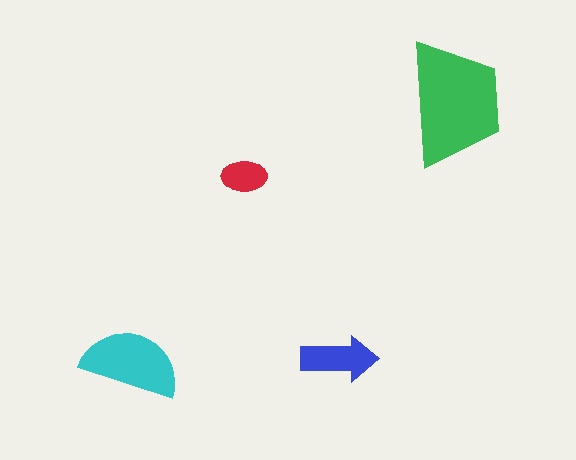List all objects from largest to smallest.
The green trapezoid, the cyan semicircle, the blue arrow, the red ellipse.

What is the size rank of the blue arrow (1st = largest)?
3rd.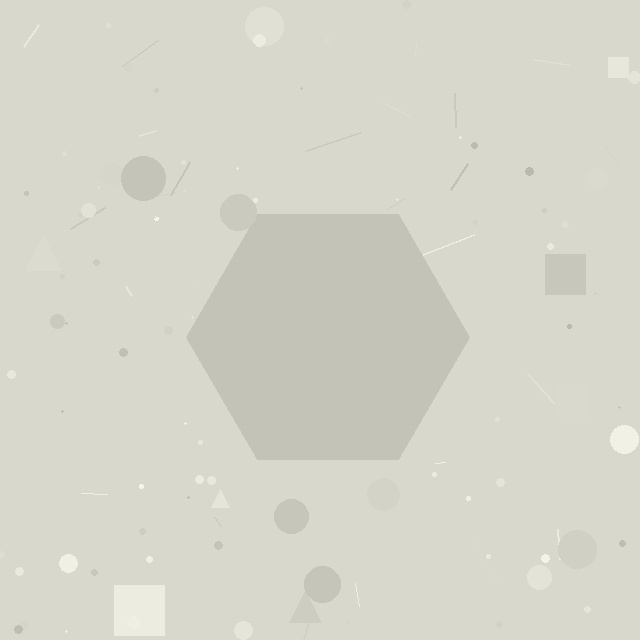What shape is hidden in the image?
A hexagon is hidden in the image.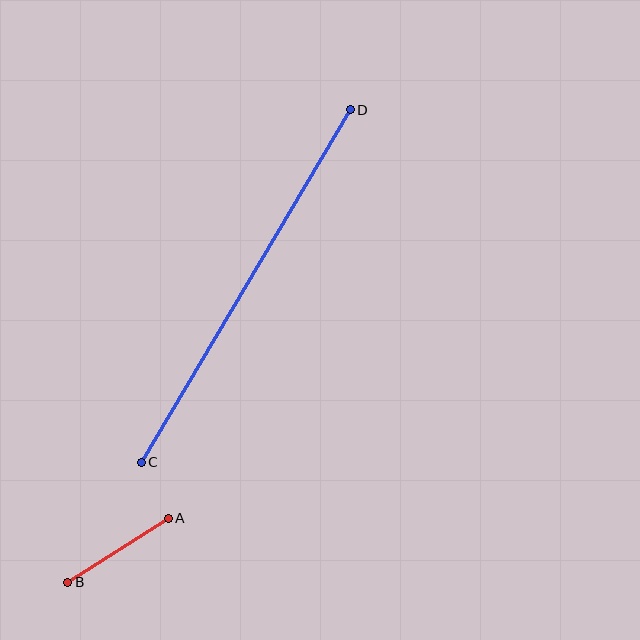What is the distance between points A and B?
The distance is approximately 119 pixels.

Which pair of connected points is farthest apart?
Points C and D are farthest apart.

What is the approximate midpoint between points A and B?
The midpoint is at approximately (118, 550) pixels.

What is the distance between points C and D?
The distance is approximately 410 pixels.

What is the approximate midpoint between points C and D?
The midpoint is at approximately (246, 286) pixels.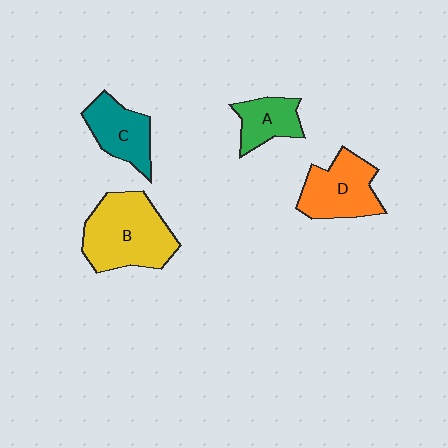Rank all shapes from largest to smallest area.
From largest to smallest: B (yellow), D (orange), C (teal), A (green).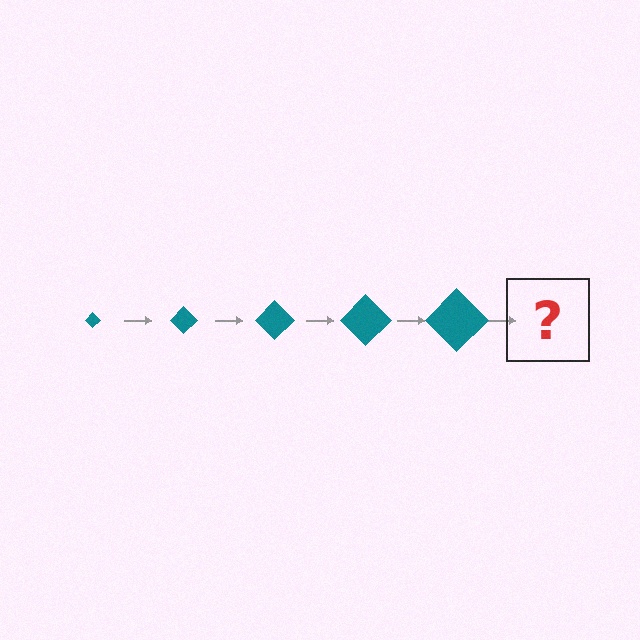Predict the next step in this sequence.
The next step is a teal diamond, larger than the previous one.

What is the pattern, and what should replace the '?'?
The pattern is that the diamond gets progressively larger each step. The '?' should be a teal diamond, larger than the previous one.